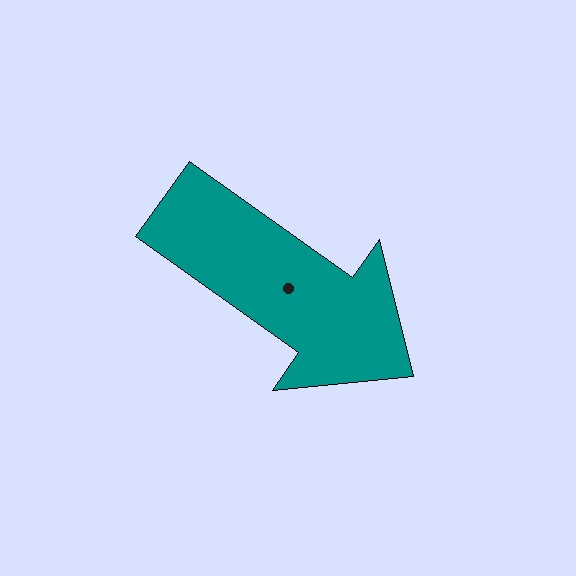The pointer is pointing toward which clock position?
Roughly 4 o'clock.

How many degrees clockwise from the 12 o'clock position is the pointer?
Approximately 125 degrees.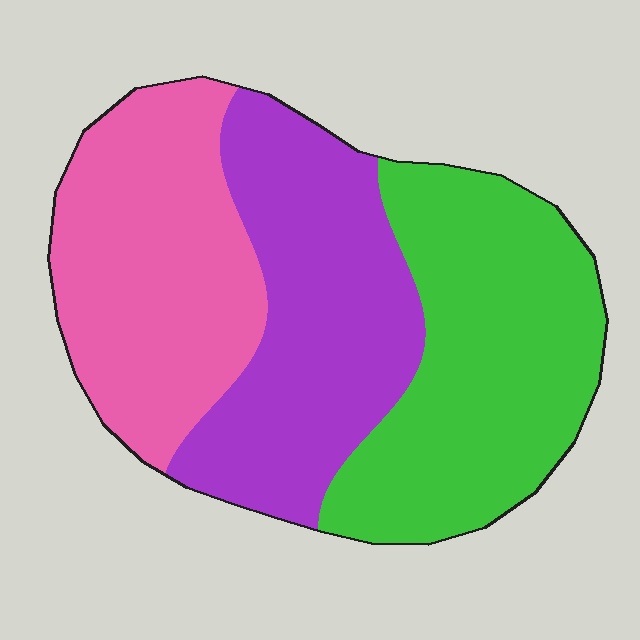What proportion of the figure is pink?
Pink covers 31% of the figure.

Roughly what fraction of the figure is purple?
Purple covers around 35% of the figure.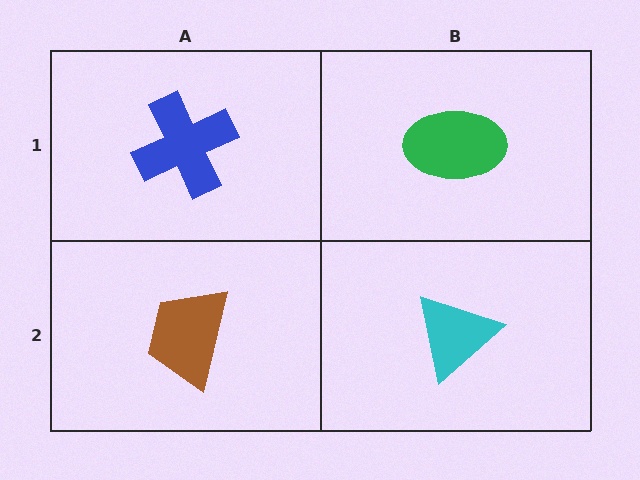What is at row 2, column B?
A cyan triangle.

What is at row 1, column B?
A green ellipse.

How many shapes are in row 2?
2 shapes.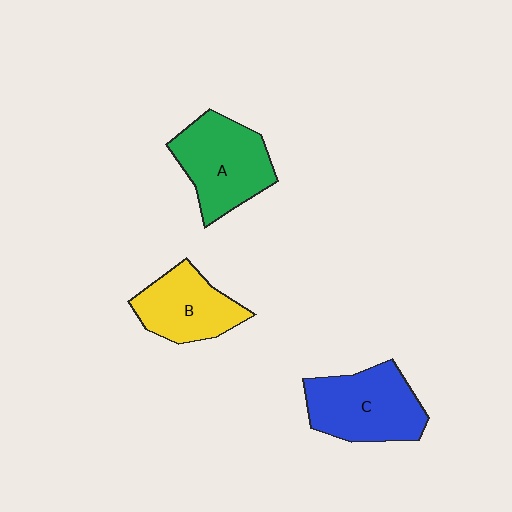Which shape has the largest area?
Shape C (blue).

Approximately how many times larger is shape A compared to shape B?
Approximately 1.2 times.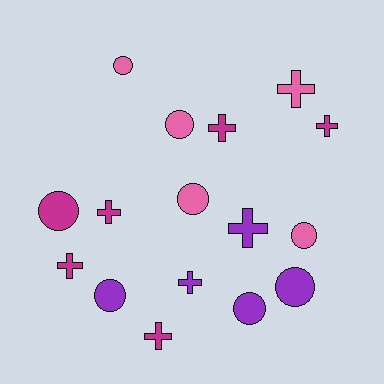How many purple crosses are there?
There are 2 purple crosses.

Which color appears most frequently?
Magenta, with 6 objects.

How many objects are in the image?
There are 16 objects.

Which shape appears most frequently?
Cross, with 8 objects.